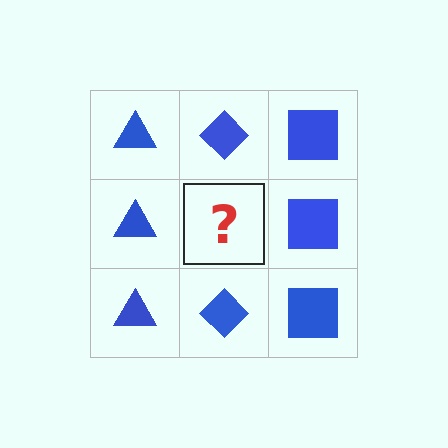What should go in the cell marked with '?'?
The missing cell should contain a blue diamond.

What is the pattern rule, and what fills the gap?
The rule is that each column has a consistent shape. The gap should be filled with a blue diamond.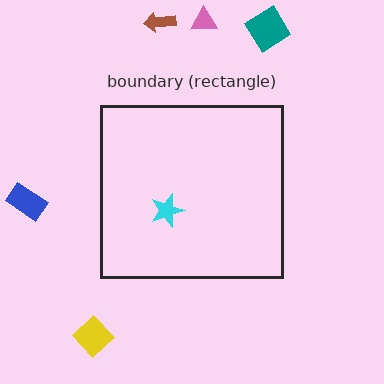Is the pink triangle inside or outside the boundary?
Outside.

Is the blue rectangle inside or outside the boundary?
Outside.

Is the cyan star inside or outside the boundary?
Inside.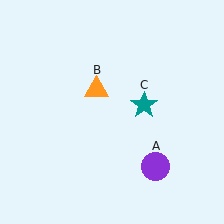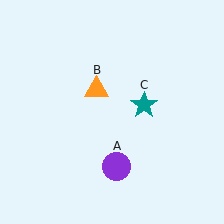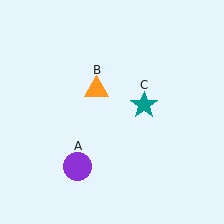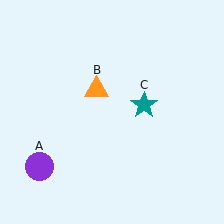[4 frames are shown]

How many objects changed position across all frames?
1 object changed position: purple circle (object A).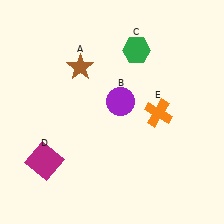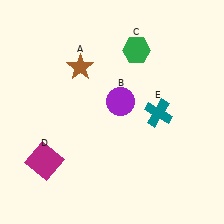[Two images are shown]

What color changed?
The cross (E) changed from orange in Image 1 to teal in Image 2.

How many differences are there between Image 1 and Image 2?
There is 1 difference between the two images.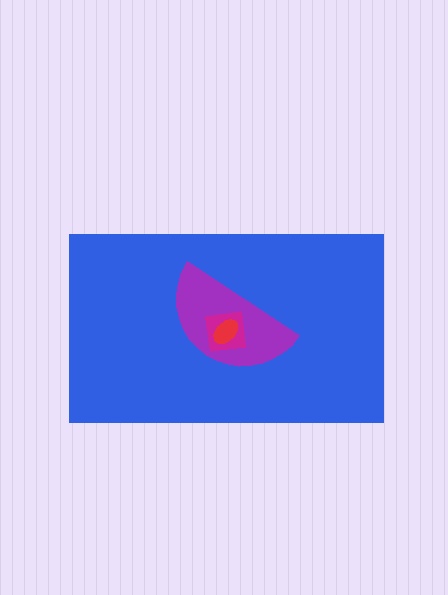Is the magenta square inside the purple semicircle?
Yes.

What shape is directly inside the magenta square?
The red ellipse.